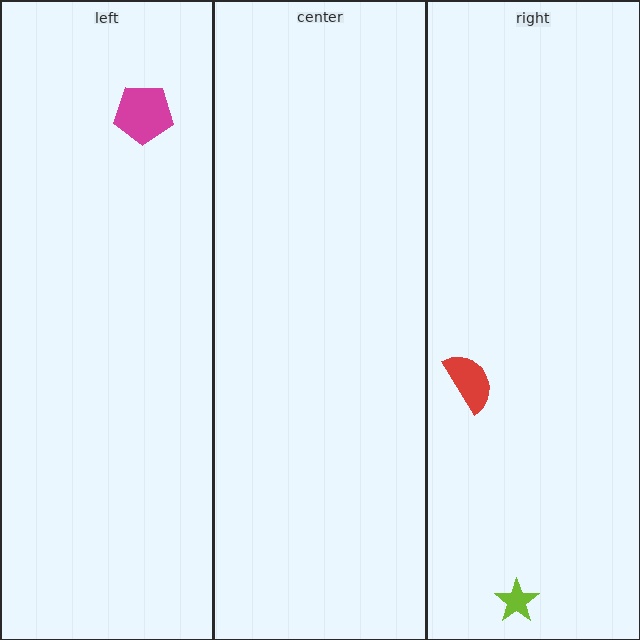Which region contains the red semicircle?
The right region.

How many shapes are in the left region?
1.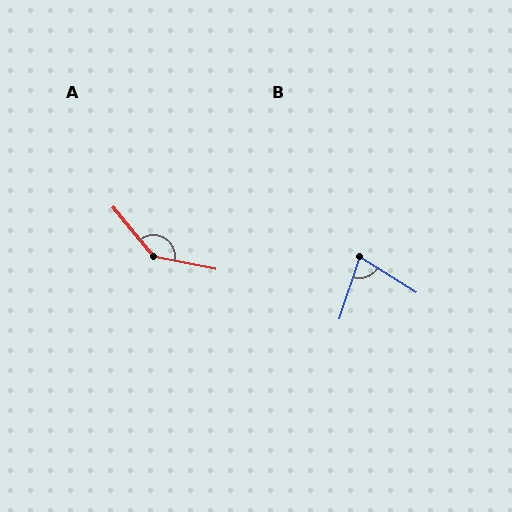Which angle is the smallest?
B, at approximately 76 degrees.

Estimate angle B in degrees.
Approximately 76 degrees.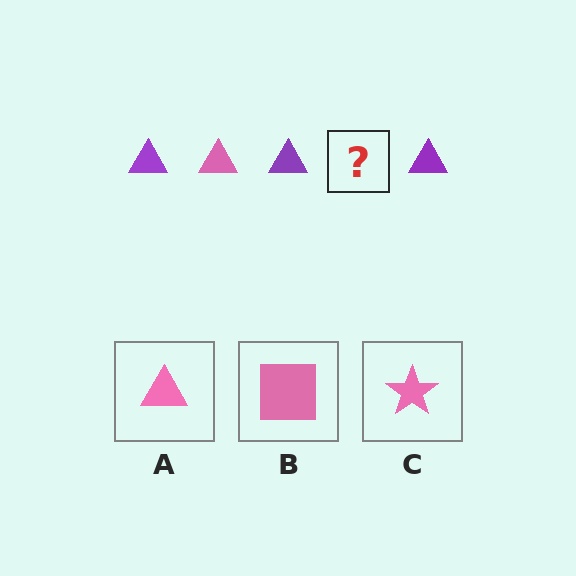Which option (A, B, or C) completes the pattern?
A.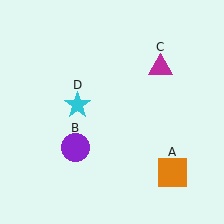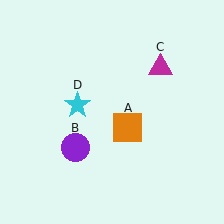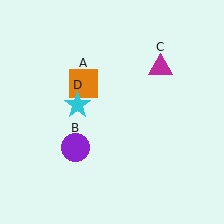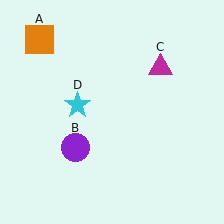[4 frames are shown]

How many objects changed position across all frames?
1 object changed position: orange square (object A).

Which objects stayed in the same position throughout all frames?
Purple circle (object B) and magenta triangle (object C) and cyan star (object D) remained stationary.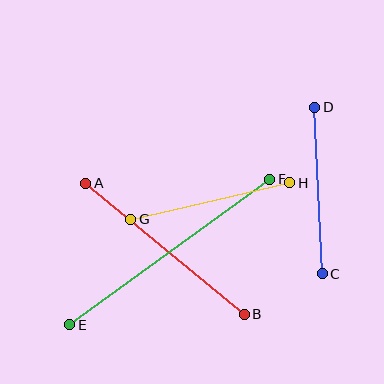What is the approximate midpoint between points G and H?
The midpoint is at approximately (210, 201) pixels.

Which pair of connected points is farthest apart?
Points E and F are farthest apart.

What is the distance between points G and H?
The distance is approximately 163 pixels.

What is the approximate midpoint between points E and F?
The midpoint is at approximately (170, 252) pixels.